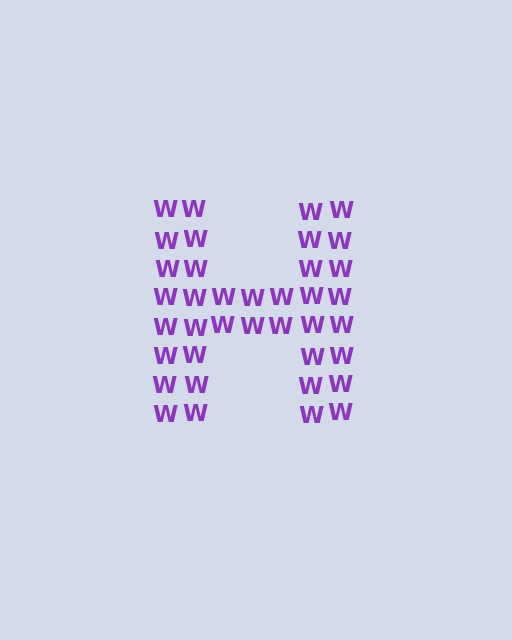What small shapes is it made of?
It is made of small letter W's.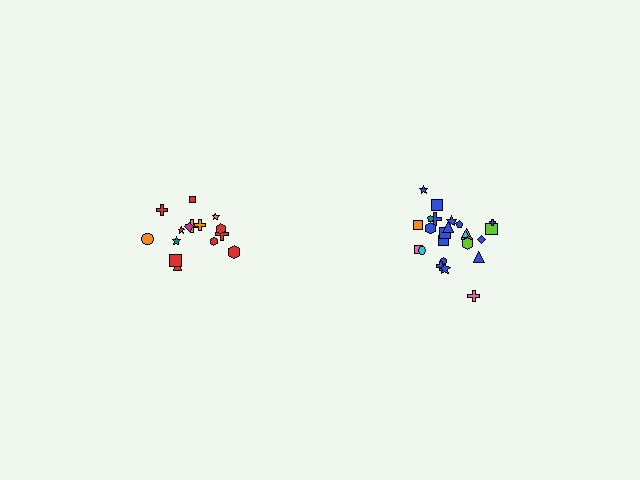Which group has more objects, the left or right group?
The right group.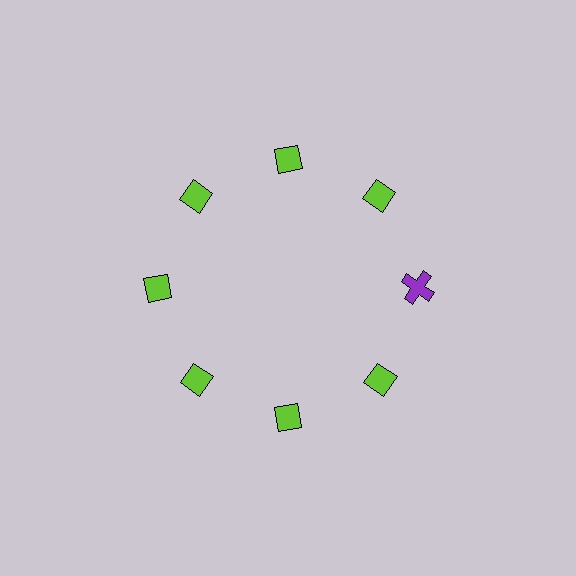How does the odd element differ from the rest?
It differs in both color (purple instead of lime) and shape (cross instead of diamond).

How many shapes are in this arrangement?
There are 8 shapes arranged in a ring pattern.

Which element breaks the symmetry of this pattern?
The purple cross at roughly the 3 o'clock position breaks the symmetry. All other shapes are lime diamonds.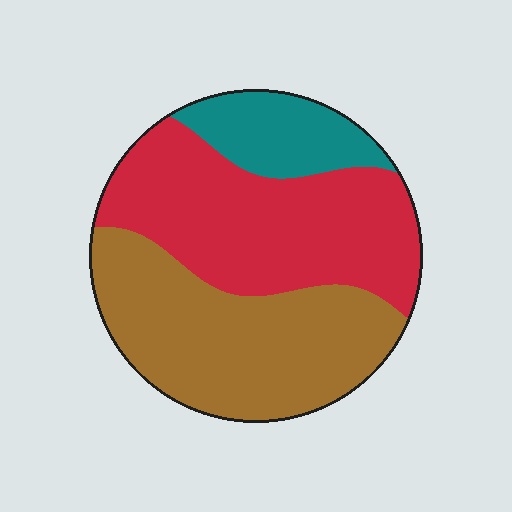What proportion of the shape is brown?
Brown covers roughly 40% of the shape.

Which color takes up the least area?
Teal, at roughly 15%.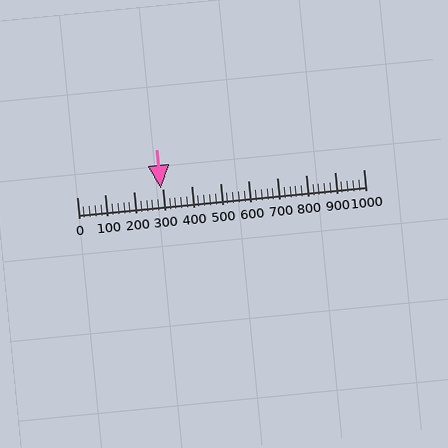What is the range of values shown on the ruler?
The ruler shows values from 0 to 1000.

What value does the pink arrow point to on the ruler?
The pink arrow points to approximately 294.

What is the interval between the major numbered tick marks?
The major tick marks are spaced 100 units apart.